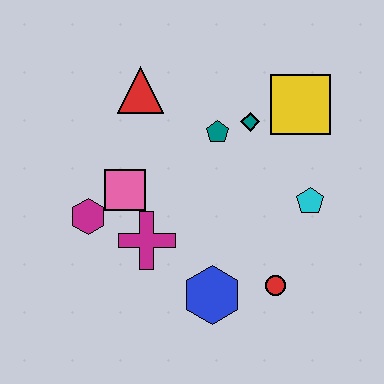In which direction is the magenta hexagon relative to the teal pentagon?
The magenta hexagon is to the left of the teal pentagon.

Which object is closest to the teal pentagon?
The teal diamond is closest to the teal pentagon.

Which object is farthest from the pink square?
The yellow square is farthest from the pink square.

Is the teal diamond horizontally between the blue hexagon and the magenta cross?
No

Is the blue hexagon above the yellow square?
No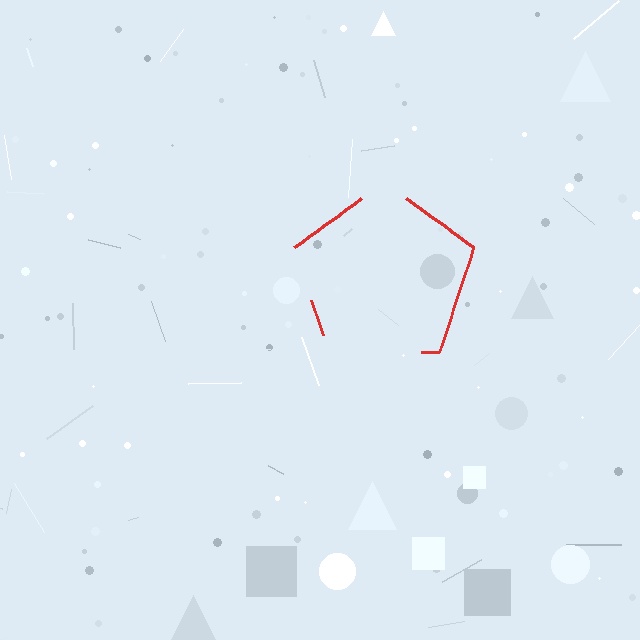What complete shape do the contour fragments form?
The contour fragments form a pentagon.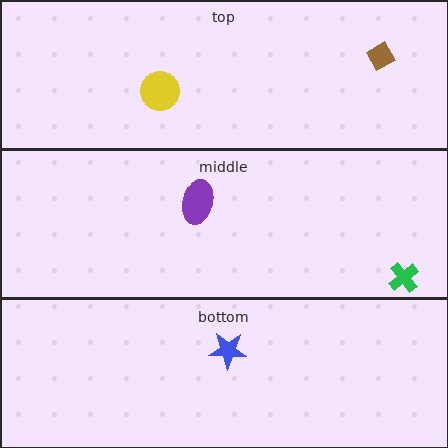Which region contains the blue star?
The bottom region.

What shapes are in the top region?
The yellow circle, the brown diamond.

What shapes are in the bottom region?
The blue star.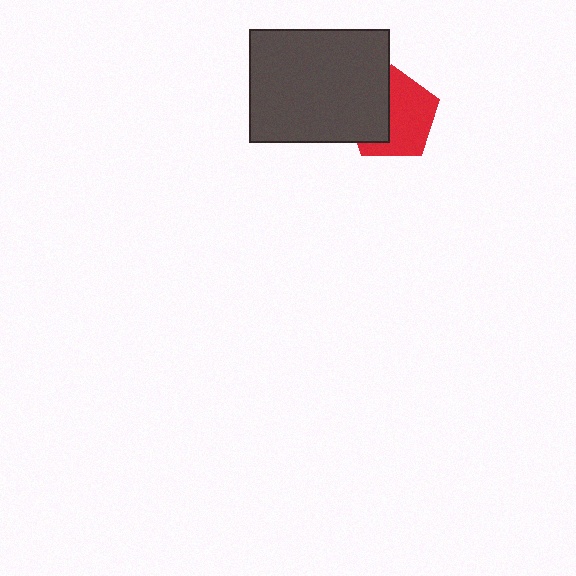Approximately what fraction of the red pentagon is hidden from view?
Roughly 41% of the red pentagon is hidden behind the dark gray rectangle.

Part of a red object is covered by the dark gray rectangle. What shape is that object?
It is a pentagon.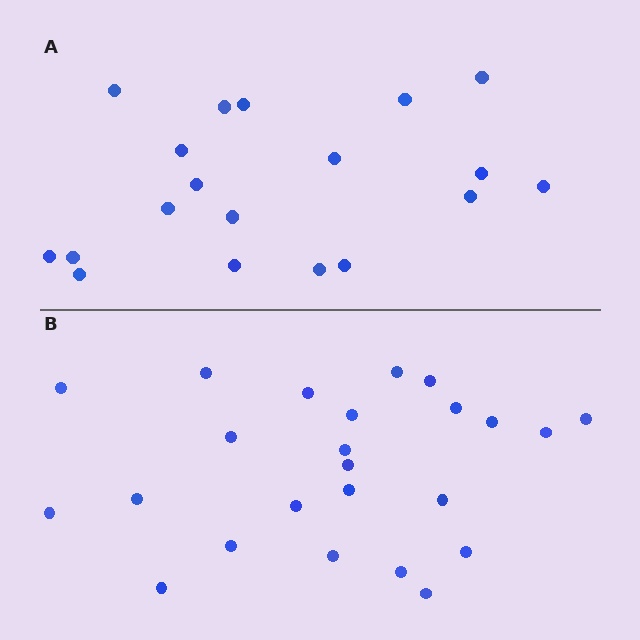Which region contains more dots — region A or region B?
Region B (the bottom region) has more dots.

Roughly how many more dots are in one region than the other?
Region B has about 5 more dots than region A.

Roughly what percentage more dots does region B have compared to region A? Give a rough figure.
About 25% more.